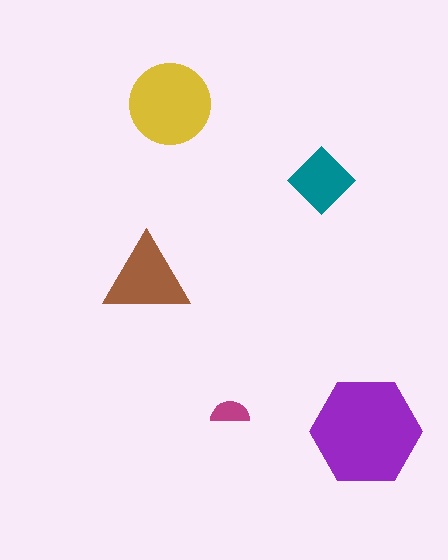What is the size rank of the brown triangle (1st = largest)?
3rd.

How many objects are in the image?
There are 5 objects in the image.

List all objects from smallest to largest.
The magenta semicircle, the teal diamond, the brown triangle, the yellow circle, the purple hexagon.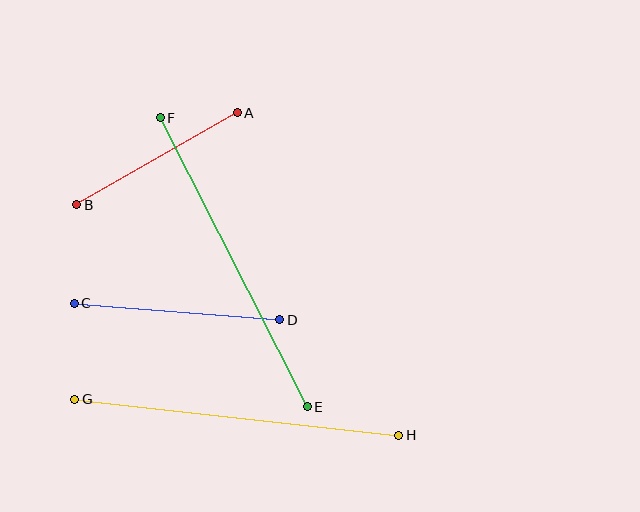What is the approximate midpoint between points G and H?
The midpoint is at approximately (237, 417) pixels.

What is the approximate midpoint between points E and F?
The midpoint is at approximately (234, 262) pixels.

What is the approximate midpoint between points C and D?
The midpoint is at approximately (177, 311) pixels.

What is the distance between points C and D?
The distance is approximately 206 pixels.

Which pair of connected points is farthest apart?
Points G and H are farthest apart.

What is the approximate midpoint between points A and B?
The midpoint is at approximately (157, 159) pixels.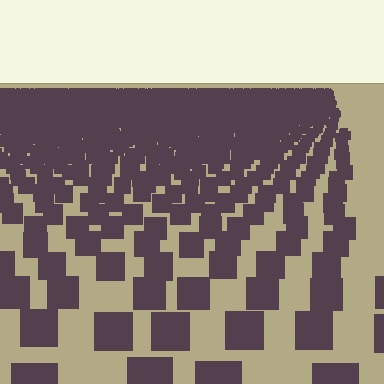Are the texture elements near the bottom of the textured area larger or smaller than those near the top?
Larger. Near the bottom, elements are closer to the viewer and appear at a bigger on-screen size.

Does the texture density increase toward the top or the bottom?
Density increases toward the top.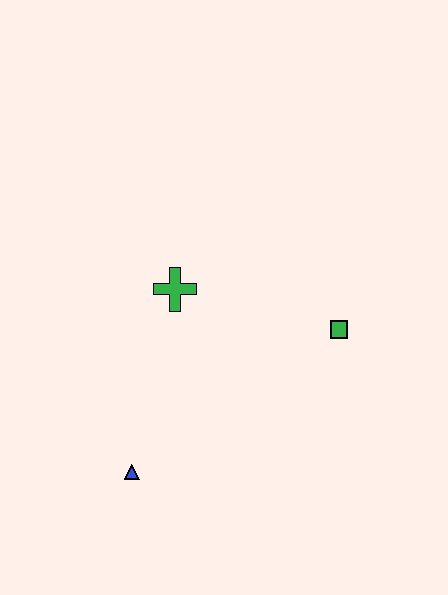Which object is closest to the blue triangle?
The green cross is closest to the blue triangle.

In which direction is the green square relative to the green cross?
The green square is to the right of the green cross.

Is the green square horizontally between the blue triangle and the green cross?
No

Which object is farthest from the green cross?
The blue triangle is farthest from the green cross.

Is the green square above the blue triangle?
Yes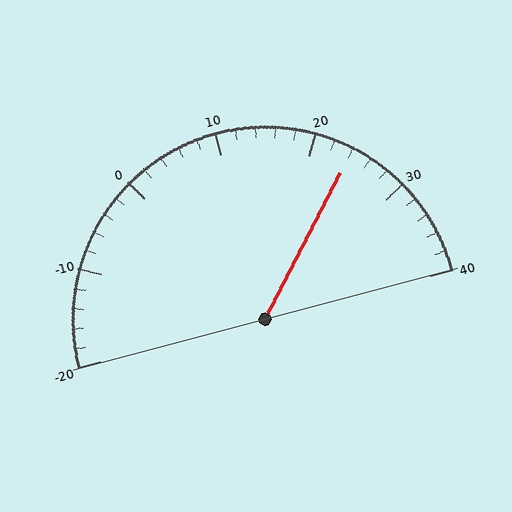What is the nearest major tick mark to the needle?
The nearest major tick mark is 20.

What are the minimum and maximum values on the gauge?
The gauge ranges from -20 to 40.